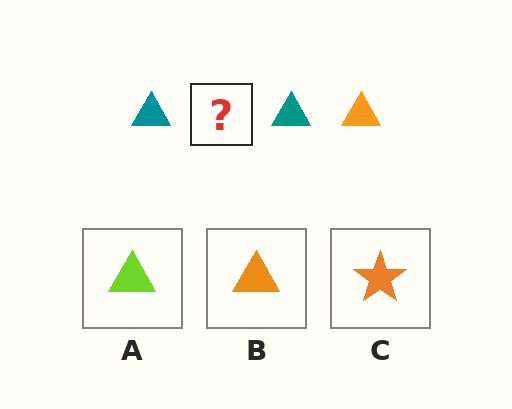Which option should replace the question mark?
Option B.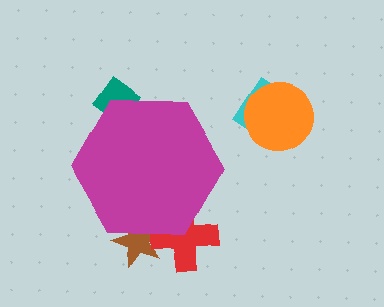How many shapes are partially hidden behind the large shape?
3 shapes are partially hidden.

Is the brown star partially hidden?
Yes, the brown star is partially hidden behind the magenta hexagon.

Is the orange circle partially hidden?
No, the orange circle is fully visible.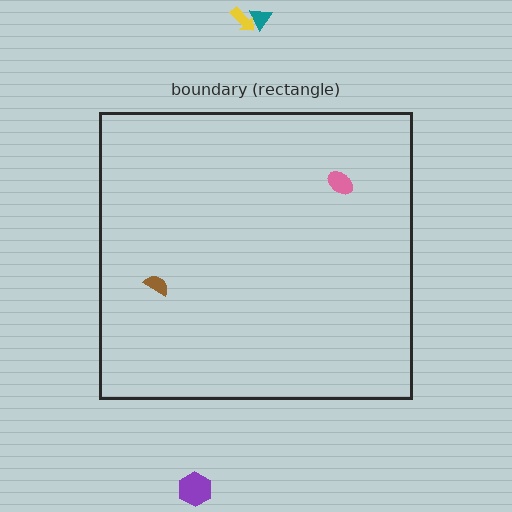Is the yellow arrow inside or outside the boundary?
Outside.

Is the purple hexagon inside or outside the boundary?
Outside.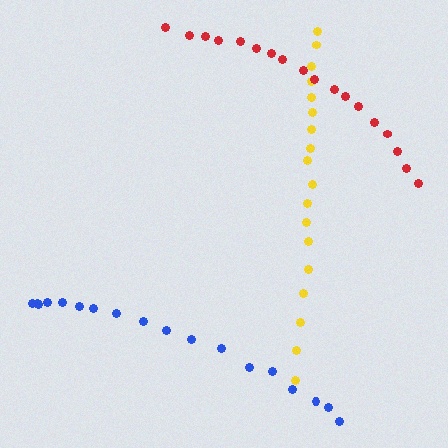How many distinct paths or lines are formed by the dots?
There are 3 distinct paths.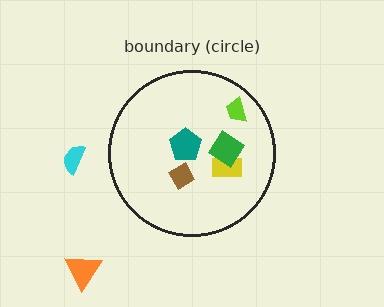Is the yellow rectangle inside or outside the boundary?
Inside.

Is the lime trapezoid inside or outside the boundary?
Inside.